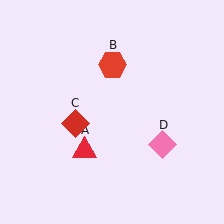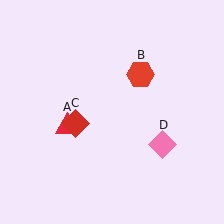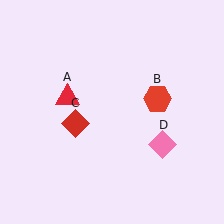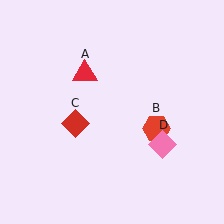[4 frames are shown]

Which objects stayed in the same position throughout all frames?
Red diamond (object C) and pink diamond (object D) remained stationary.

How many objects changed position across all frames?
2 objects changed position: red triangle (object A), red hexagon (object B).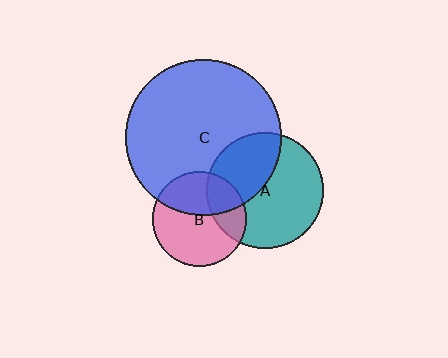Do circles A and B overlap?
Yes.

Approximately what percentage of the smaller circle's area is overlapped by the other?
Approximately 25%.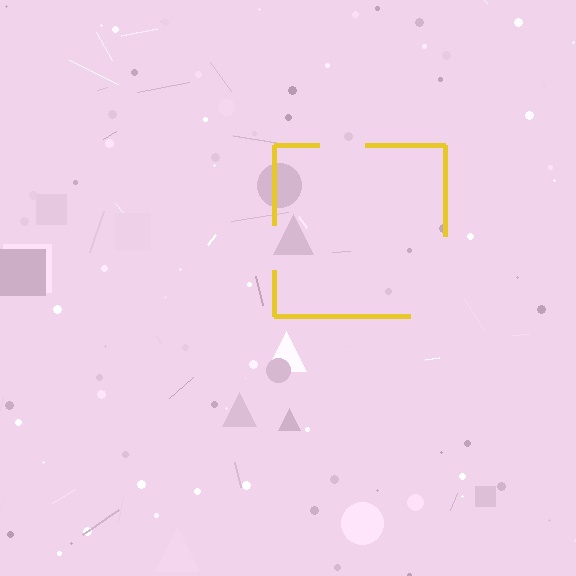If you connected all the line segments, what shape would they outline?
They would outline a square.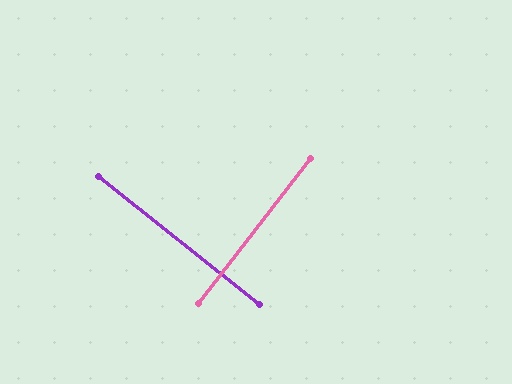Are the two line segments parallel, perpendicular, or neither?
Perpendicular — they meet at approximately 89°.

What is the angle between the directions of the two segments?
Approximately 89 degrees.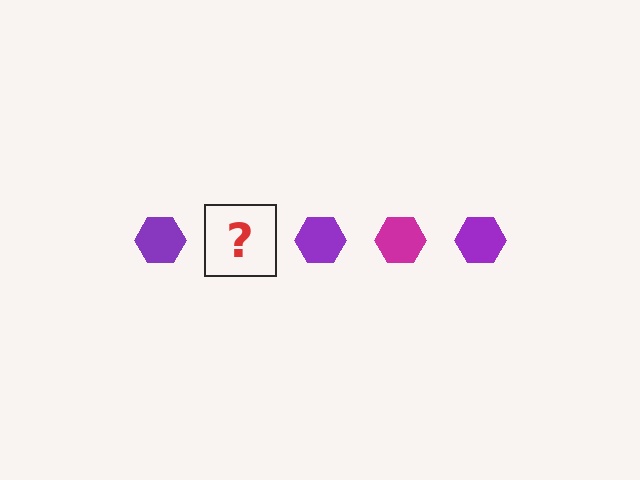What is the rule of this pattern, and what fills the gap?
The rule is that the pattern cycles through purple, magenta hexagons. The gap should be filled with a magenta hexagon.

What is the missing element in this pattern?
The missing element is a magenta hexagon.